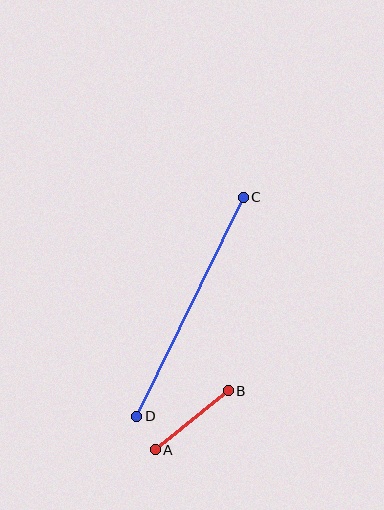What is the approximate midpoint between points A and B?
The midpoint is at approximately (192, 420) pixels.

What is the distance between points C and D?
The distance is approximately 243 pixels.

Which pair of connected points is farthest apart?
Points C and D are farthest apart.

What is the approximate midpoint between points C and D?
The midpoint is at approximately (190, 307) pixels.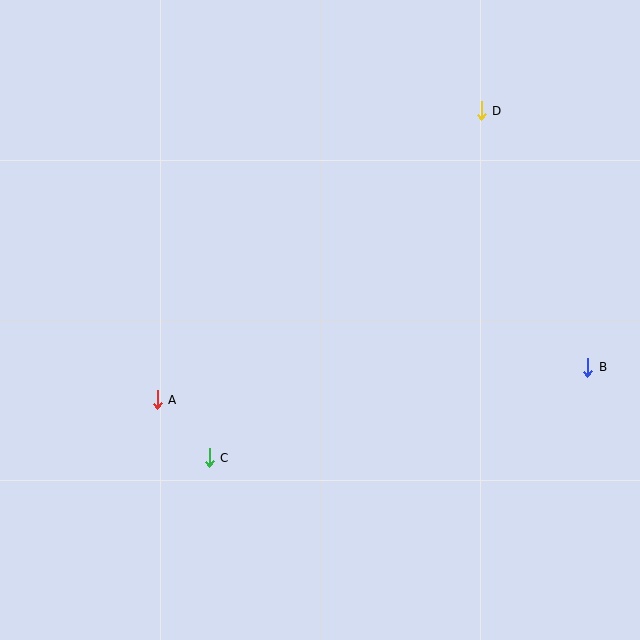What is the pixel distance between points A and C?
The distance between A and C is 78 pixels.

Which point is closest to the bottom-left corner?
Point C is closest to the bottom-left corner.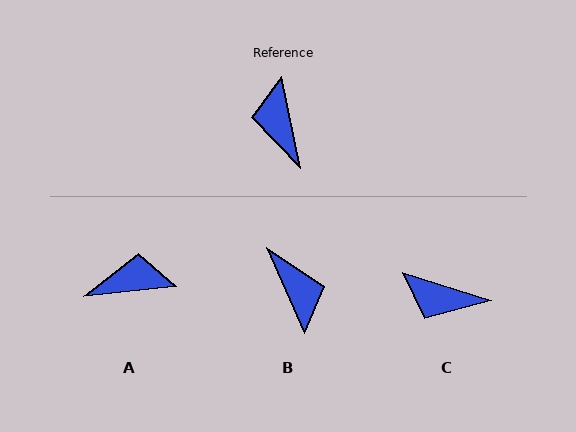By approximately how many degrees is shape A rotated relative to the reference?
Approximately 96 degrees clockwise.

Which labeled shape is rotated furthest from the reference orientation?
B, about 167 degrees away.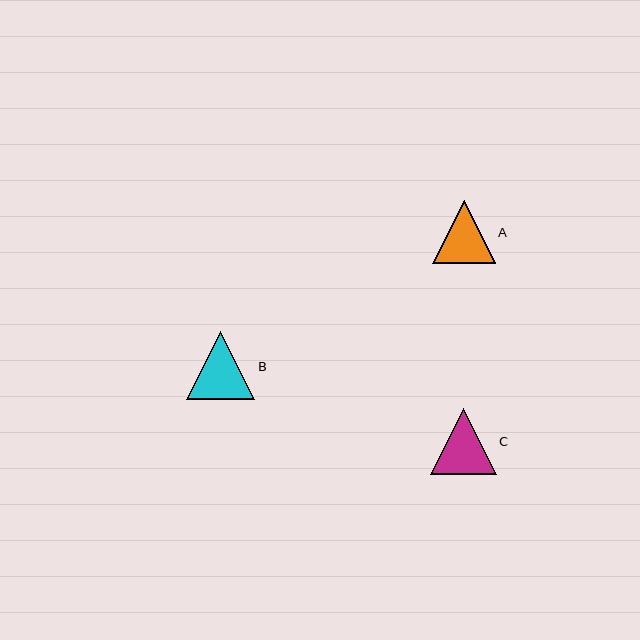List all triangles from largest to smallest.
From largest to smallest: B, C, A.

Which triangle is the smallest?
Triangle A is the smallest with a size of approximately 63 pixels.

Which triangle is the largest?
Triangle B is the largest with a size of approximately 68 pixels.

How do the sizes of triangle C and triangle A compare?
Triangle C and triangle A are approximately the same size.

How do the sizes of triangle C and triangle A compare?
Triangle C and triangle A are approximately the same size.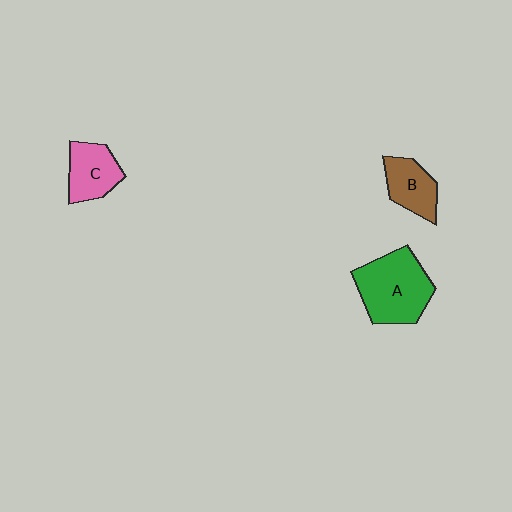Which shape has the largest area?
Shape A (green).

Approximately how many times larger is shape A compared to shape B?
Approximately 1.8 times.